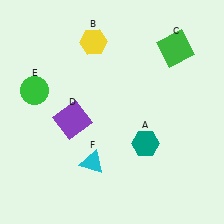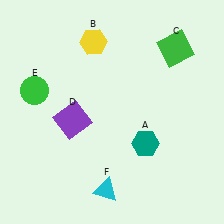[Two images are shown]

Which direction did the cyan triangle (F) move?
The cyan triangle (F) moved down.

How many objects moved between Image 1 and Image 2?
1 object moved between the two images.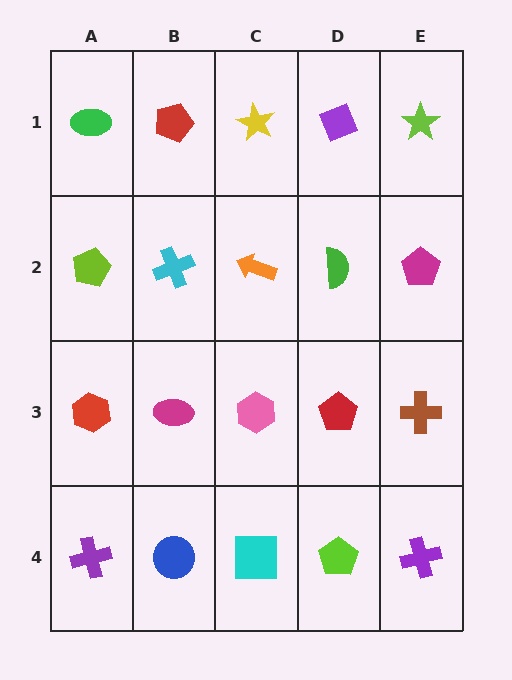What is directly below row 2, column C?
A pink hexagon.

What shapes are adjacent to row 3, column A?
A lime pentagon (row 2, column A), a purple cross (row 4, column A), a magenta ellipse (row 3, column B).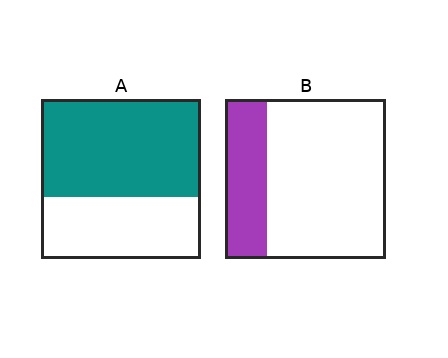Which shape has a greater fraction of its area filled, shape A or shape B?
Shape A.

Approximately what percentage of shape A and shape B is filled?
A is approximately 60% and B is approximately 25%.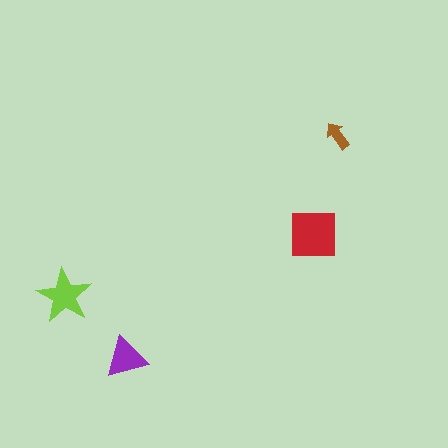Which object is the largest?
The red square.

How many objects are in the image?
There are 4 objects in the image.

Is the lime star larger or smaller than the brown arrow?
Larger.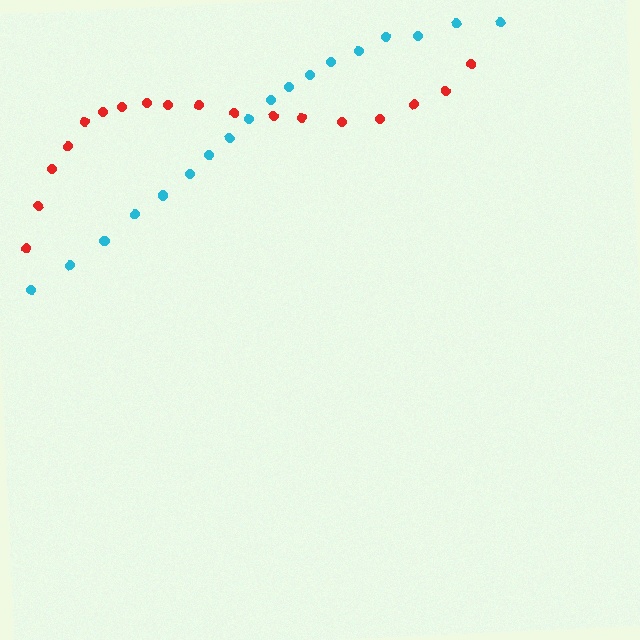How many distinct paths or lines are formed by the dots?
There are 2 distinct paths.